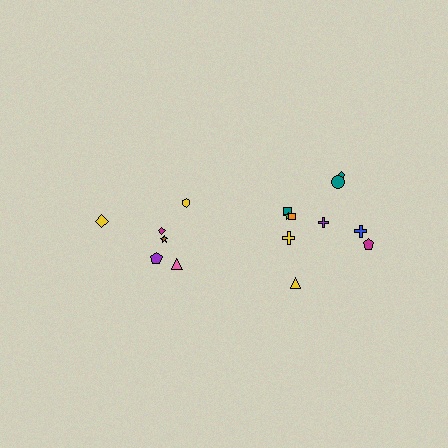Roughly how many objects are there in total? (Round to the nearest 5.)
Roughly 15 objects in total.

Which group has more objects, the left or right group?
The right group.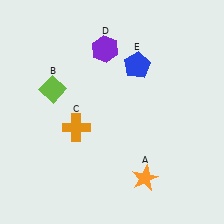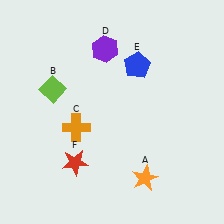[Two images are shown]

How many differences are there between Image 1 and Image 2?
There is 1 difference between the two images.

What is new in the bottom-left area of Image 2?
A red star (F) was added in the bottom-left area of Image 2.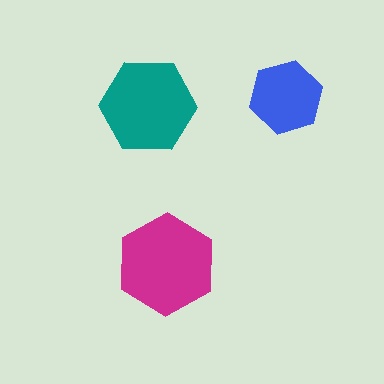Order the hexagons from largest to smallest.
the magenta one, the teal one, the blue one.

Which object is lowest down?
The magenta hexagon is bottommost.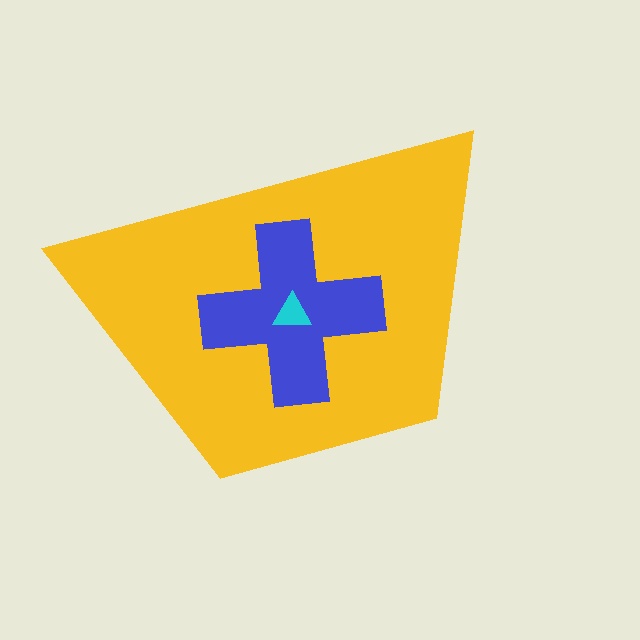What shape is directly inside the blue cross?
The cyan triangle.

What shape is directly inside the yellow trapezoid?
The blue cross.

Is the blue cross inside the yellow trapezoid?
Yes.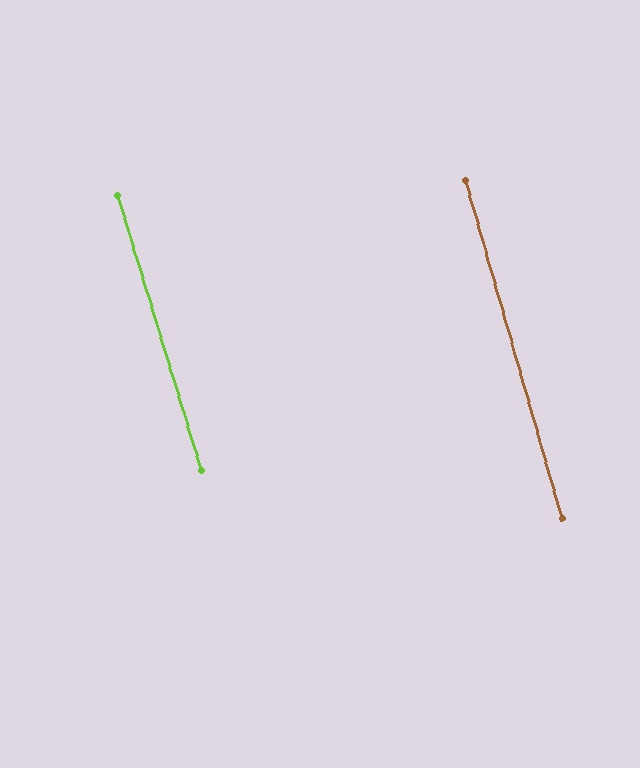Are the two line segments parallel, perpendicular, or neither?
Parallel — their directions differ by only 1.0°.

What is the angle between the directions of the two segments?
Approximately 1 degree.